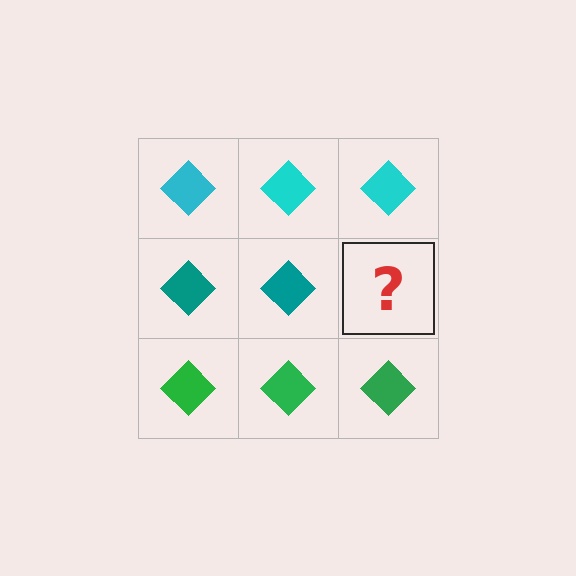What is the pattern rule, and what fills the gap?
The rule is that each row has a consistent color. The gap should be filled with a teal diamond.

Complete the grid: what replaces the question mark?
The question mark should be replaced with a teal diamond.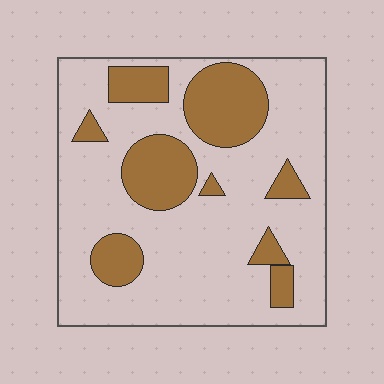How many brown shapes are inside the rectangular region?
9.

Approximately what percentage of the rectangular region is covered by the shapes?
Approximately 25%.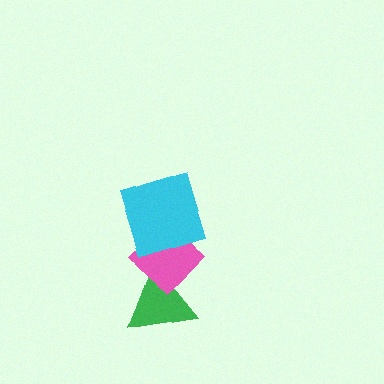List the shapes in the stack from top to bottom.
From top to bottom: the cyan square, the pink diamond, the green triangle.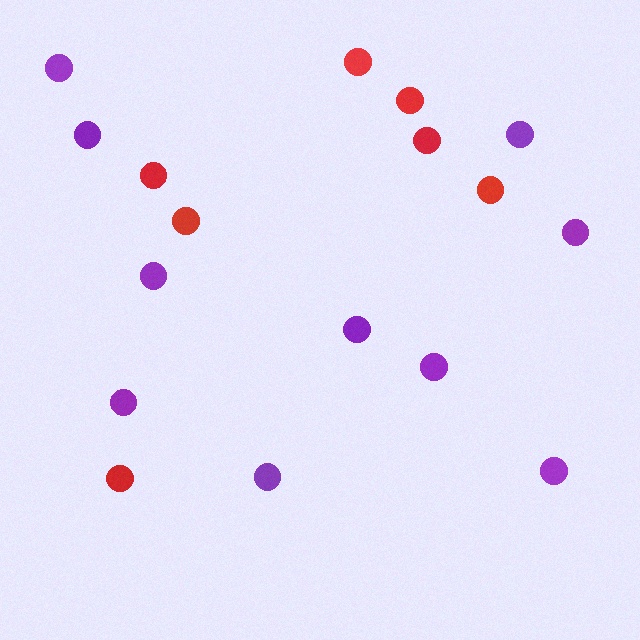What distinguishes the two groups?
There are 2 groups: one group of purple circles (10) and one group of red circles (7).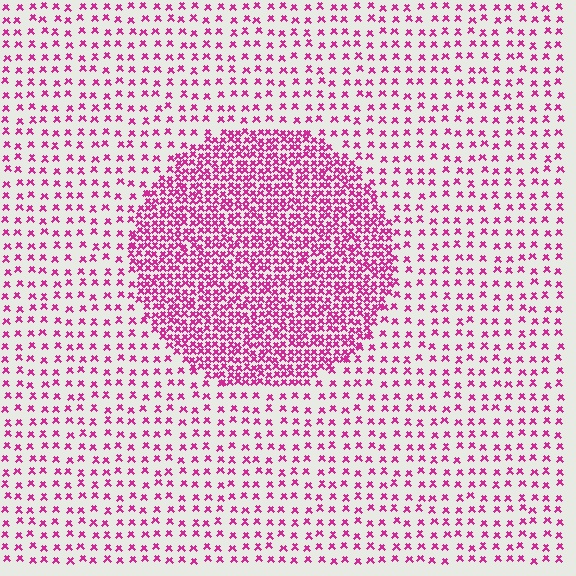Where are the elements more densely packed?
The elements are more densely packed inside the circle boundary.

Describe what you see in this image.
The image contains small magenta elements arranged at two different densities. A circle-shaped region is visible where the elements are more densely packed than the surrounding area.